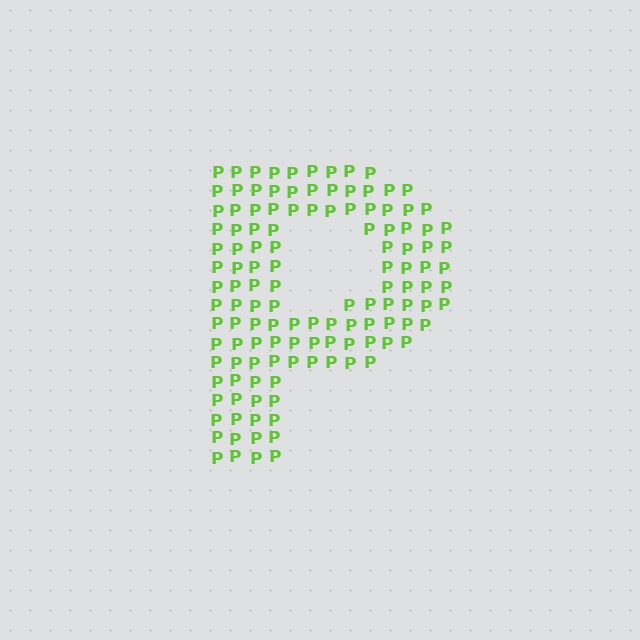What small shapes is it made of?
It is made of small letter P's.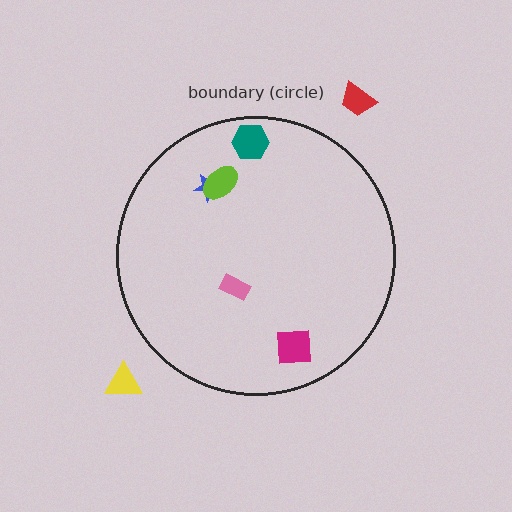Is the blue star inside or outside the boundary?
Inside.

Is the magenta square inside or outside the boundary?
Inside.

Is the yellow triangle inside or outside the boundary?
Outside.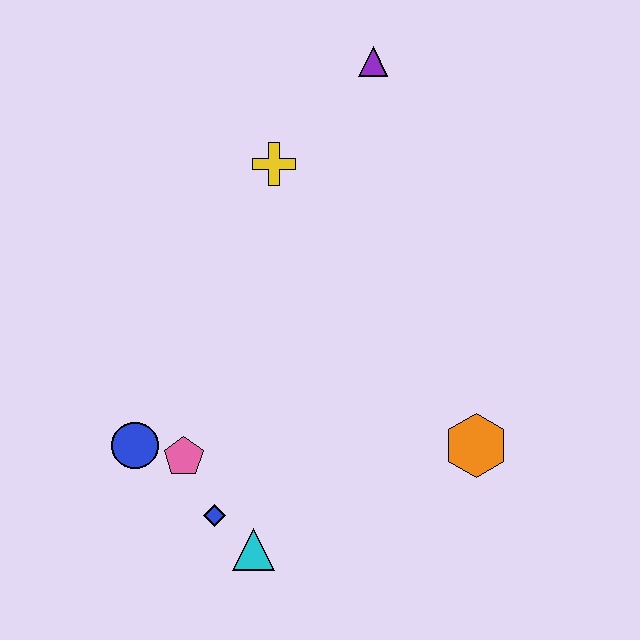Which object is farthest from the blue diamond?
The purple triangle is farthest from the blue diamond.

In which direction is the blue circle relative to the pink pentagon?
The blue circle is to the left of the pink pentagon.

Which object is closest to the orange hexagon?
The cyan triangle is closest to the orange hexagon.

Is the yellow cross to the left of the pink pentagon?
No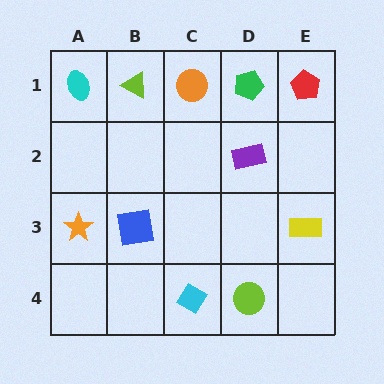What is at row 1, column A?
A cyan ellipse.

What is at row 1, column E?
A red pentagon.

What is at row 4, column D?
A lime circle.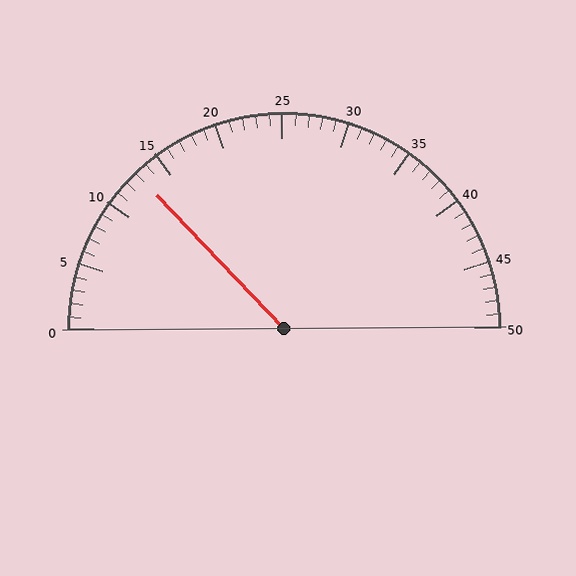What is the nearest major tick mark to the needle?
The nearest major tick mark is 15.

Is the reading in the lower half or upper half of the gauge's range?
The reading is in the lower half of the range (0 to 50).